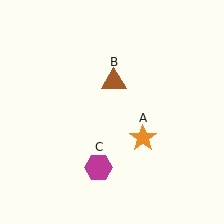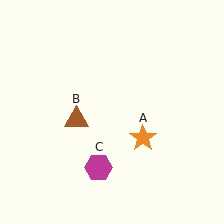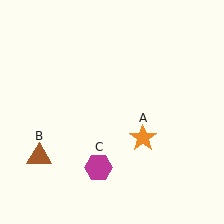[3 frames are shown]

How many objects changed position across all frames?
1 object changed position: brown triangle (object B).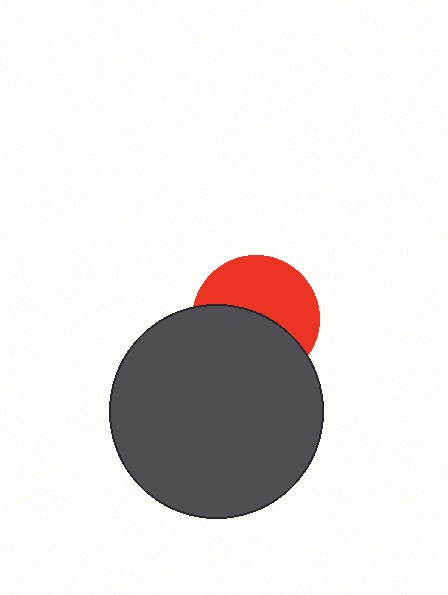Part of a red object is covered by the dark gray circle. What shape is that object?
It is a circle.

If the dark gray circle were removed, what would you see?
You would see the complete red circle.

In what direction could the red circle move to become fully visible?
The red circle could move up. That would shift it out from behind the dark gray circle entirely.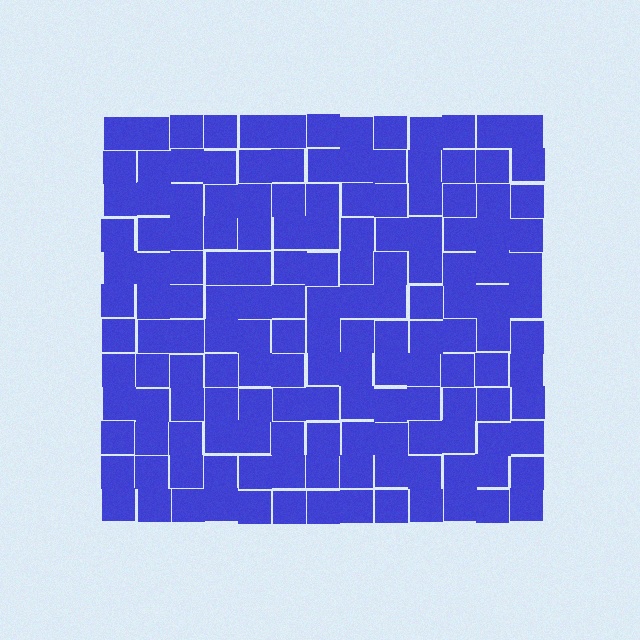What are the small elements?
The small elements are squares.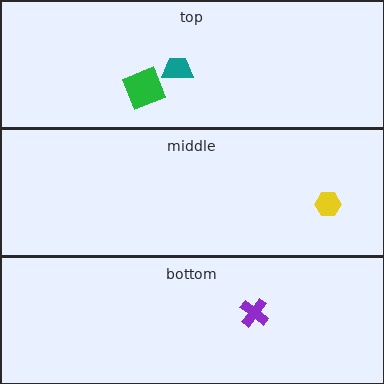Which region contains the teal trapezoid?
The top region.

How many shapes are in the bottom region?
1.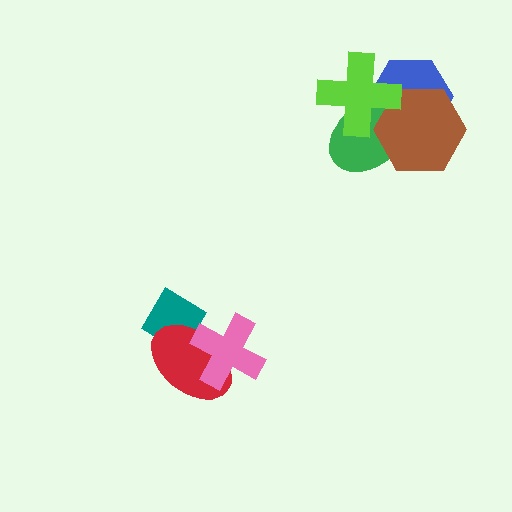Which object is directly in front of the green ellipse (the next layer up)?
The brown hexagon is directly in front of the green ellipse.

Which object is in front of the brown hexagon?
The lime cross is in front of the brown hexagon.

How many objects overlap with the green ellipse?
3 objects overlap with the green ellipse.